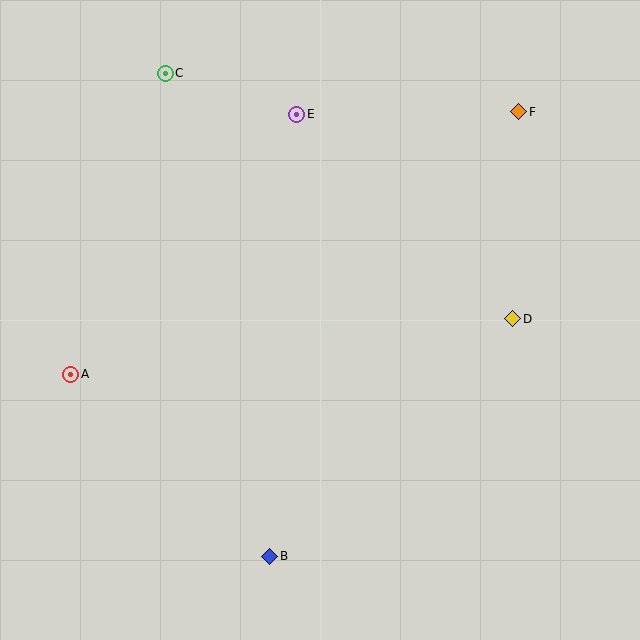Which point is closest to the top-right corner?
Point F is closest to the top-right corner.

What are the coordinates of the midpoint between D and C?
The midpoint between D and C is at (339, 196).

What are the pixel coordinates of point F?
Point F is at (519, 112).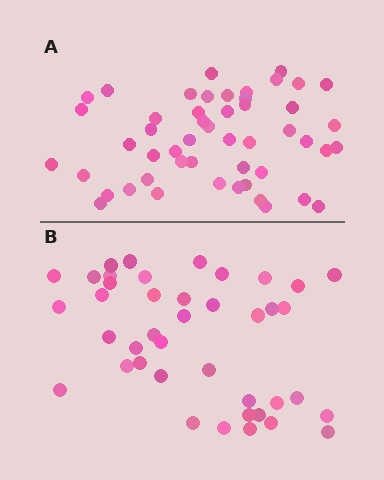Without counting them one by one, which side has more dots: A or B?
Region A (the top region) has more dots.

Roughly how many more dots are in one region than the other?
Region A has roughly 8 or so more dots than region B.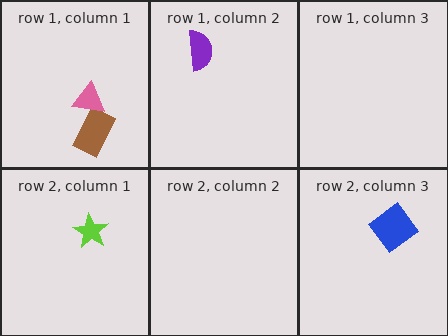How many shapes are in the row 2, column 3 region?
1.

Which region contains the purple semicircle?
The row 1, column 2 region.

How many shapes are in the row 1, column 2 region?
1.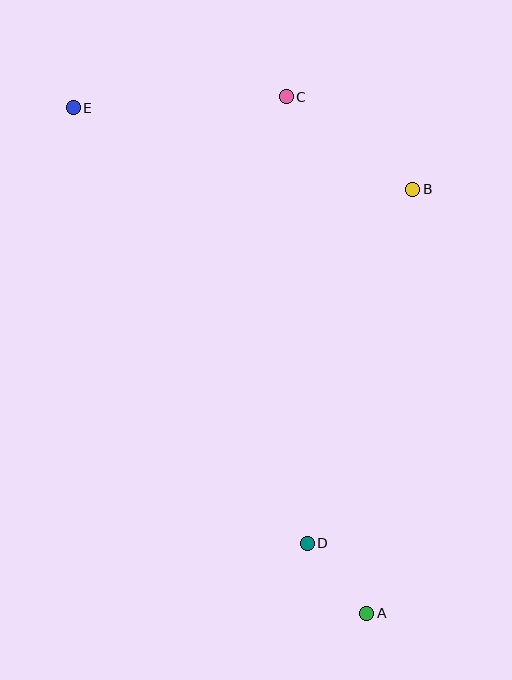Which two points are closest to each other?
Points A and D are closest to each other.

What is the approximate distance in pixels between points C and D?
The distance between C and D is approximately 447 pixels.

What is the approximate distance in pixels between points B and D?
The distance between B and D is approximately 369 pixels.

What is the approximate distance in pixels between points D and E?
The distance between D and E is approximately 494 pixels.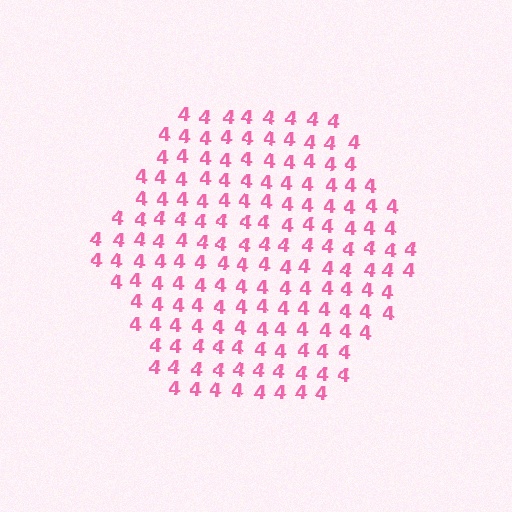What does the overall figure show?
The overall figure shows a hexagon.